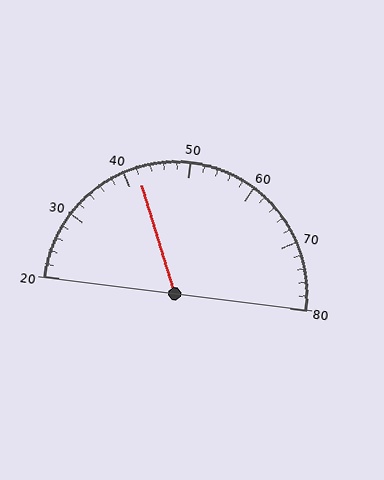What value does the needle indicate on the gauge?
The needle indicates approximately 42.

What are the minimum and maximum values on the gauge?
The gauge ranges from 20 to 80.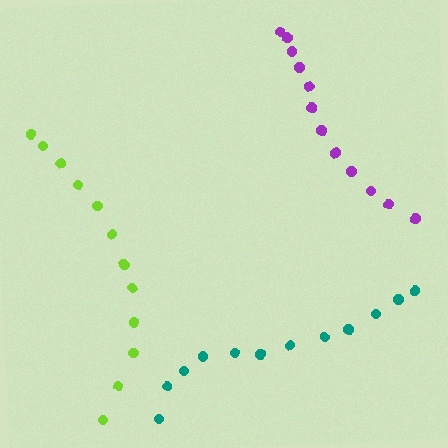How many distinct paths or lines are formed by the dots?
There are 3 distinct paths.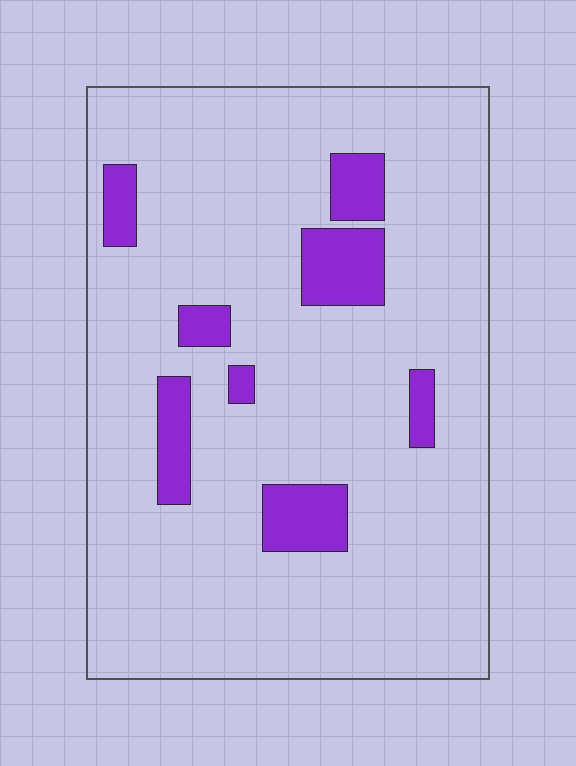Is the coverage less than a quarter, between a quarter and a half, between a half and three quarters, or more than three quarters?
Less than a quarter.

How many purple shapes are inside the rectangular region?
8.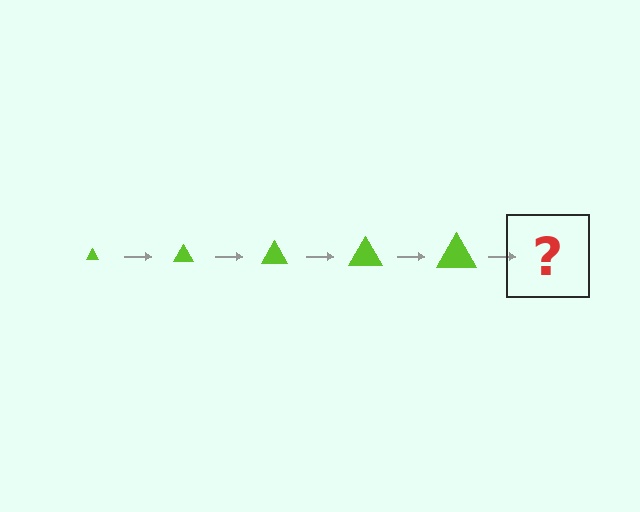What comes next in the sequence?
The next element should be a lime triangle, larger than the previous one.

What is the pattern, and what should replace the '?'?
The pattern is that the triangle gets progressively larger each step. The '?' should be a lime triangle, larger than the previous one.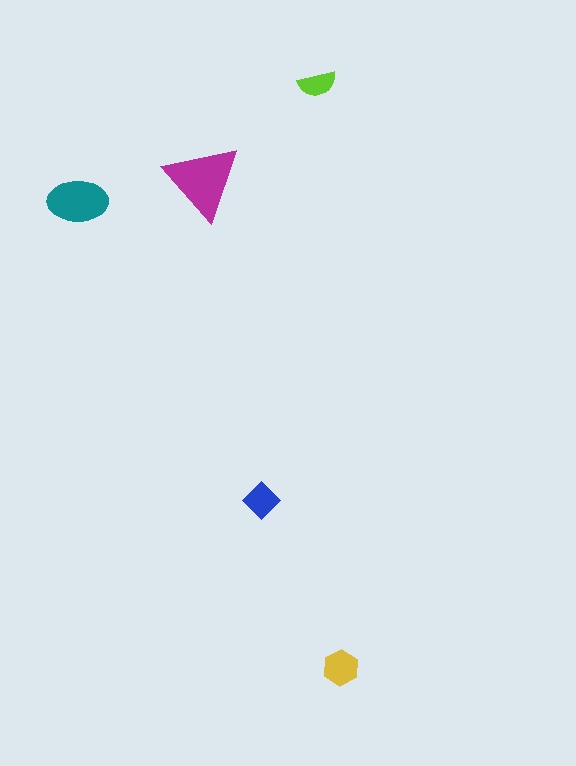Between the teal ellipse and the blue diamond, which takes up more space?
The teal ellipse.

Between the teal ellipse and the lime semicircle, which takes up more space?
The teal ellipse.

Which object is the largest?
The magenta triangle.